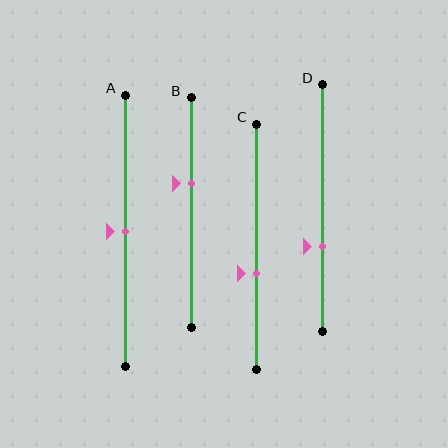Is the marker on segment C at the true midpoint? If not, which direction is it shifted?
No, the marker on segment C is shifted downward by about 11% of the segment length.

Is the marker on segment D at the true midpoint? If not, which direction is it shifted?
No, the marker on segment D is shifted downward by about 16% of the segment length.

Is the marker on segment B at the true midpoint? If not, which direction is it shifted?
No, the marker on segment B is shifted upward by about 13% of the segment length.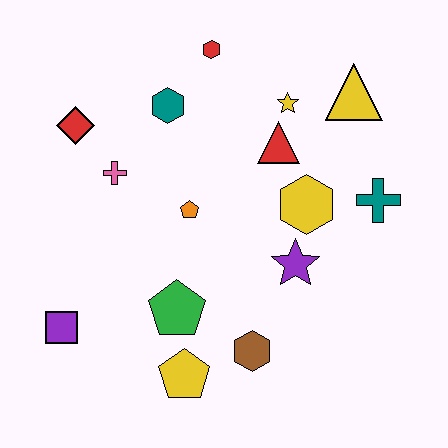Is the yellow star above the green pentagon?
Yes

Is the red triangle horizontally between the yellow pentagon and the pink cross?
No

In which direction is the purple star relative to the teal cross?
The purple star is to the left of the teal cross.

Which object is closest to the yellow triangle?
The yellow star is closest to the yellow triangle.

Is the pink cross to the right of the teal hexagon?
No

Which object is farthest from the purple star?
The red diamond is farthest from the purple star.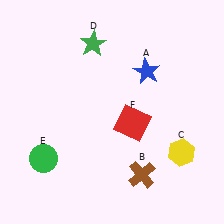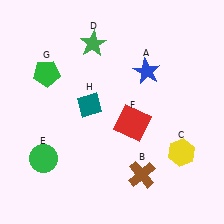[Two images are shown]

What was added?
A green pentagon (G), a teal diamond (H) were added in Image 2.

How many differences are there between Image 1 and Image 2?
There are 2 differences between the two images.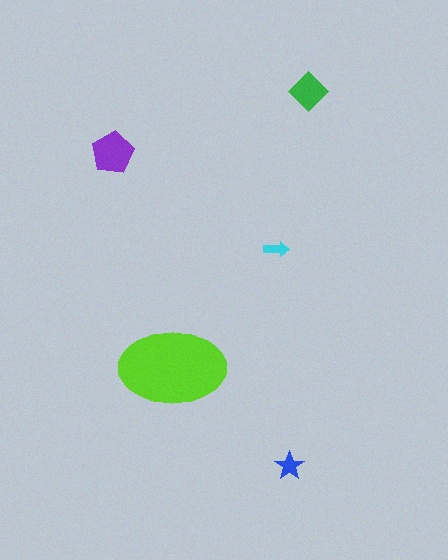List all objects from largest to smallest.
The lime ellipse, the purple pentagon, the green diamond, the blue star, the cyan arrow.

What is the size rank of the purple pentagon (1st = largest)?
2nd.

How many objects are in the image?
There are 5 objects in the image.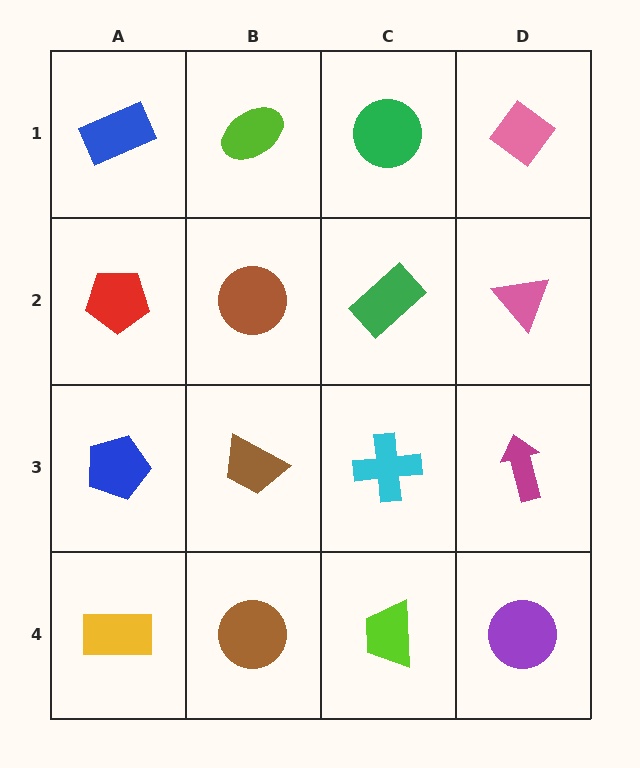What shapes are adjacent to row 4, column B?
A brown trapezoid (row 3, column B), a yellow rectangle (row 4, column A), a lime trapezoid (row 4, column C).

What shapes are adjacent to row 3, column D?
A pink triangle (row 2, column D), a purple circle (row 4, column D), a cyan cross (row 3, column C).